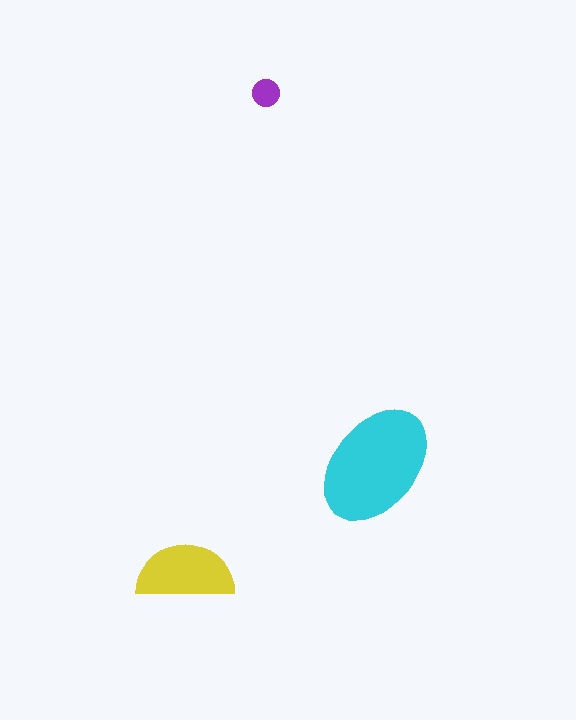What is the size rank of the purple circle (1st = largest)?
3rd.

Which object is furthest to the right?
The cyan ellipse is rightmost.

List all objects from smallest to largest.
The purple circle, the yellow semicircle, the cyan ellipse.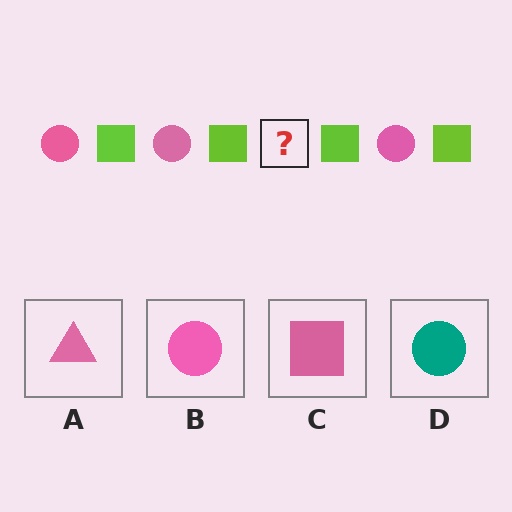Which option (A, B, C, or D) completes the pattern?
B.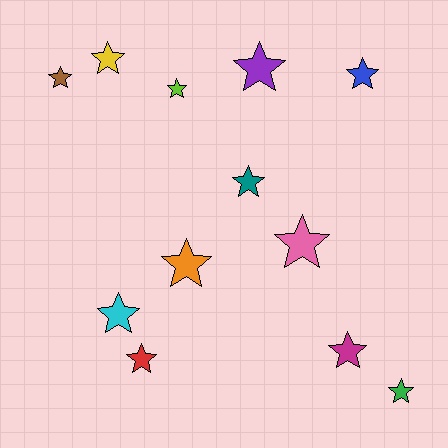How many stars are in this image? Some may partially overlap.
There are 12 stars.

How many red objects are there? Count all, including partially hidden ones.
There is 1 red object.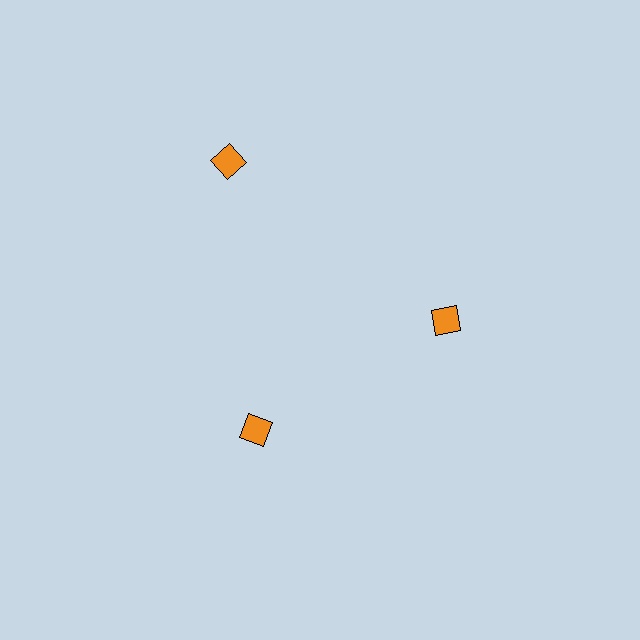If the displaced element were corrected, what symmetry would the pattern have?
It would have 3-fold rotational symmetry — the pattern would map onto itself every 120 degrees.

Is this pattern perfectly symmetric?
No. The 3 orange diamonds are arranged in a ring, but one element near the 11 o'clock position is pushed outward from the center, breaking the 3-fold rotational symmetry.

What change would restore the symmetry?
The symmetry would be restored by moving it inward, back onto the ring so that all 3 diamonds sit at equal angles and equal distance from the center.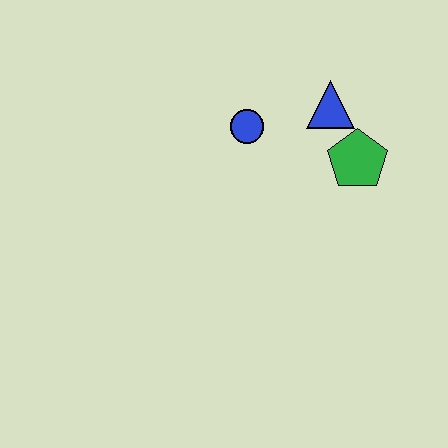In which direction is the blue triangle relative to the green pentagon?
The blue triangle is above the green pentagon.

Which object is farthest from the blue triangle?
The blue circle is farthest from the blue triangle.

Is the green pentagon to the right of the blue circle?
Yes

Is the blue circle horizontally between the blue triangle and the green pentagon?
No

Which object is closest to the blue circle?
The blue triangle is closest to the blue circle.